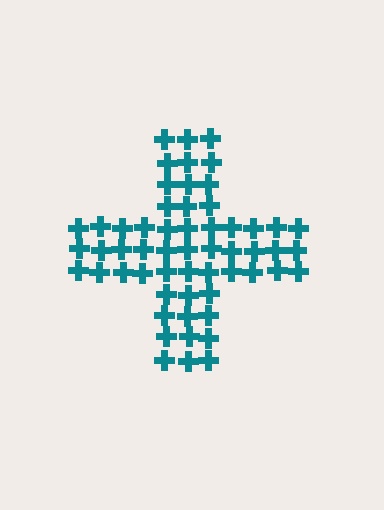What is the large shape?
The large shape is a cross.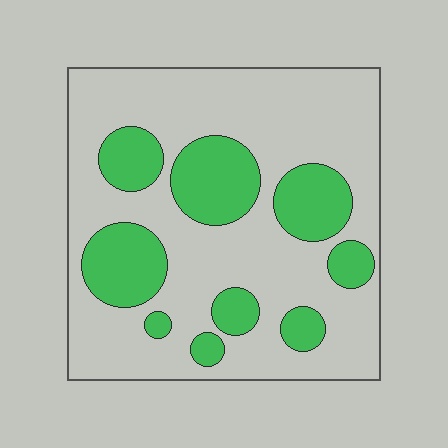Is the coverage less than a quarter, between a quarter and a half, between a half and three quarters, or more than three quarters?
Between a quarter and a half.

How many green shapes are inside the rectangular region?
9.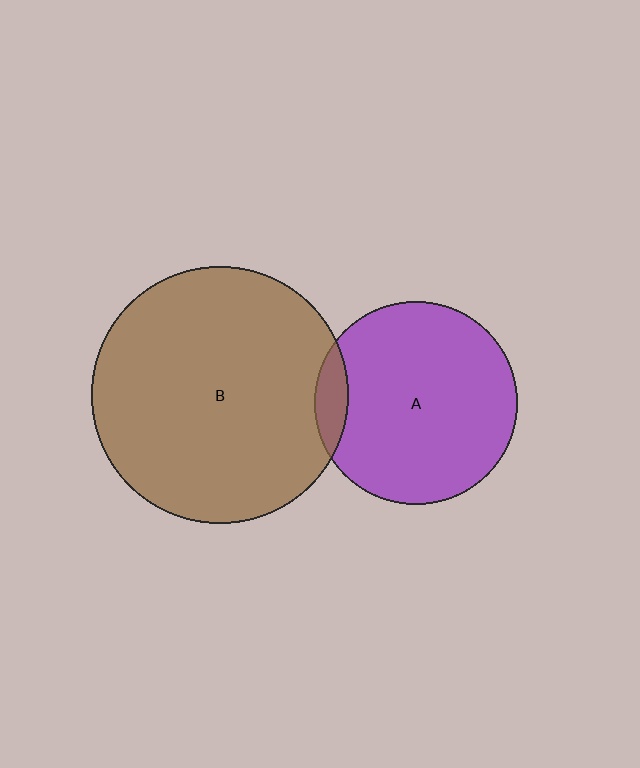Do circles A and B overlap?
Yes.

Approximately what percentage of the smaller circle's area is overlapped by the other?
Approximately 10%.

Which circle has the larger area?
Circle B (brown).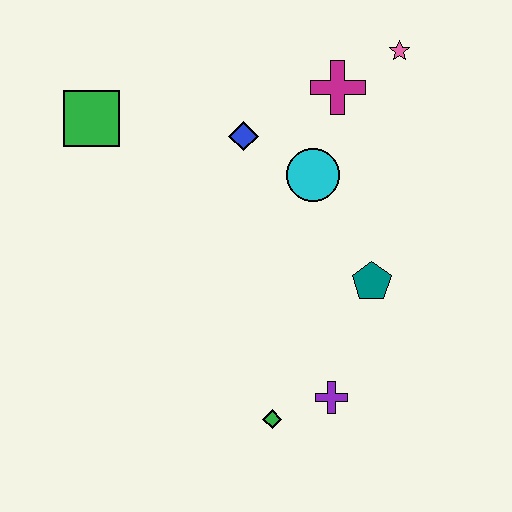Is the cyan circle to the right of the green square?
Yes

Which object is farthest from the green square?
The purple cross is farthest from the green square.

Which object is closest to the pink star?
The magenta cross is closest to the pink star.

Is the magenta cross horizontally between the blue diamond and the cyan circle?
No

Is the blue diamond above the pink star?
No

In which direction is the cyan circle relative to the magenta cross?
The cyan circle is below the magenta cross.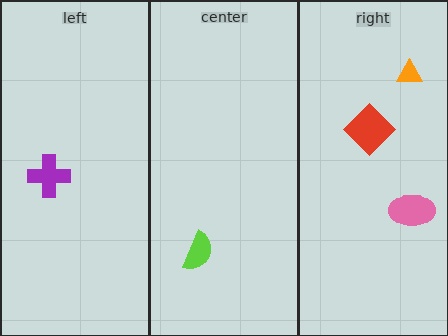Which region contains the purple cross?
The left region.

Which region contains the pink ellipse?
The right region.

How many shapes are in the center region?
1.